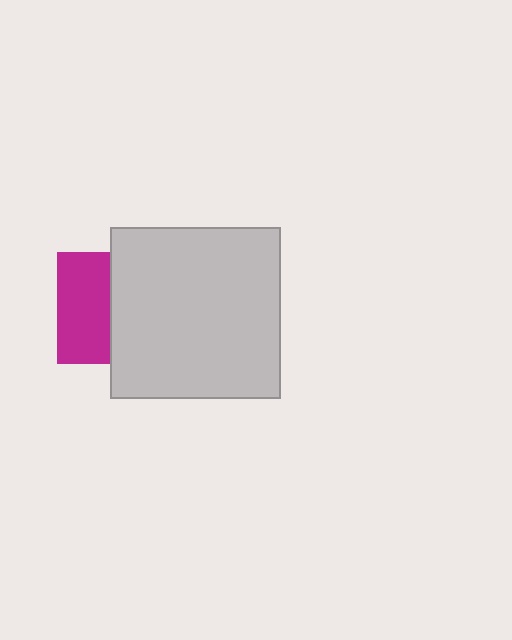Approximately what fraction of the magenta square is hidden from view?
Roughly 54% of the magenta square is hidden behind the light gray square.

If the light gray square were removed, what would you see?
You would see the complete magenta square.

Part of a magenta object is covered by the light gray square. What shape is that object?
It is a square.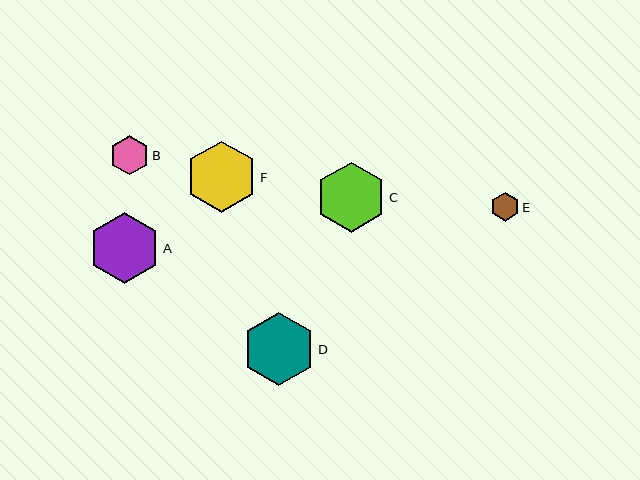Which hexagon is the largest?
Hexagon D is the largest with a size of approximately 73 pixels.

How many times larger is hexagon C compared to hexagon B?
Hexagon C is approximately 1.8 times the size of hexagon B.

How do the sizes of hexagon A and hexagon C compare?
Hexagon A and hexagon C are approximately the same size.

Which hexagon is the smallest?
Hexagon E is the smallest with a size of approximately 29 pixels.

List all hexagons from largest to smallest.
From largest to smallest: D, F, A, C, B, E.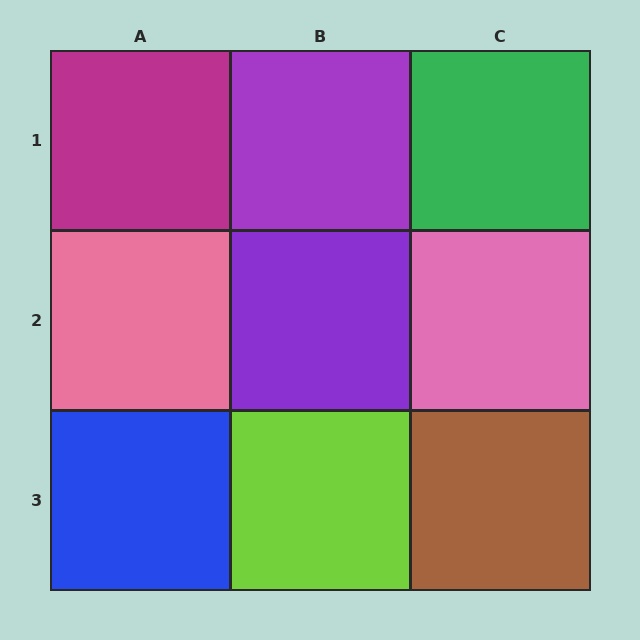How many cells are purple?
2 cells are purple.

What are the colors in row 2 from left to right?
Pink, purple, pink.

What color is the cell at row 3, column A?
Blue.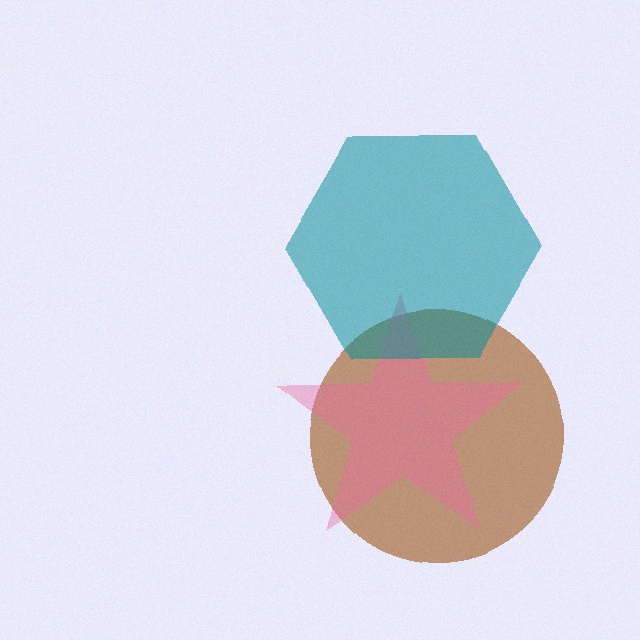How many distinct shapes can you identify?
There are 3 distinct shapes: a brown circle, a pink star, a teal hexagon.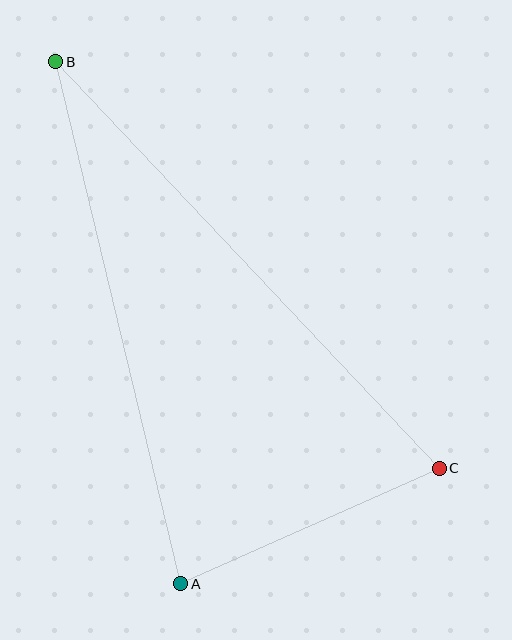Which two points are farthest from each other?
Points B and C are farthest from each other.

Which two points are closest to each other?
Points A and C are closest to each other.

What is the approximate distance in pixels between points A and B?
The distance between A and B is approximately 537 pixels.